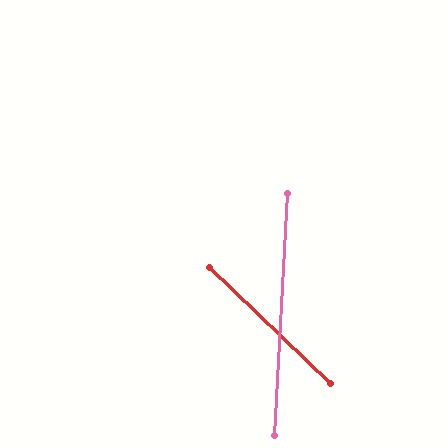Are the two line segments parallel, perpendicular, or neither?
Neither parallel nor perpendicular — they differ by about 49°.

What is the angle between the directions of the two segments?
Approximately 49 degrees.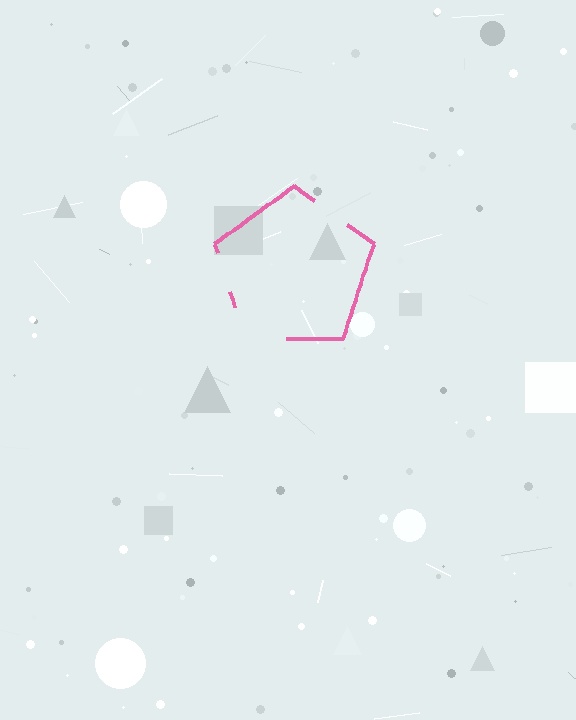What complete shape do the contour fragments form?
The contour fragments form a pentagon.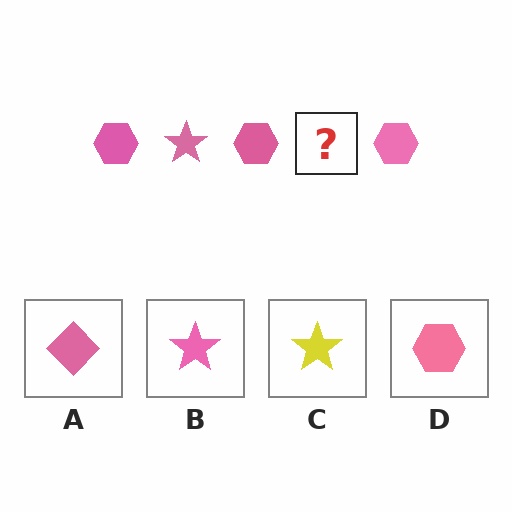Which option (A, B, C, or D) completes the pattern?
B.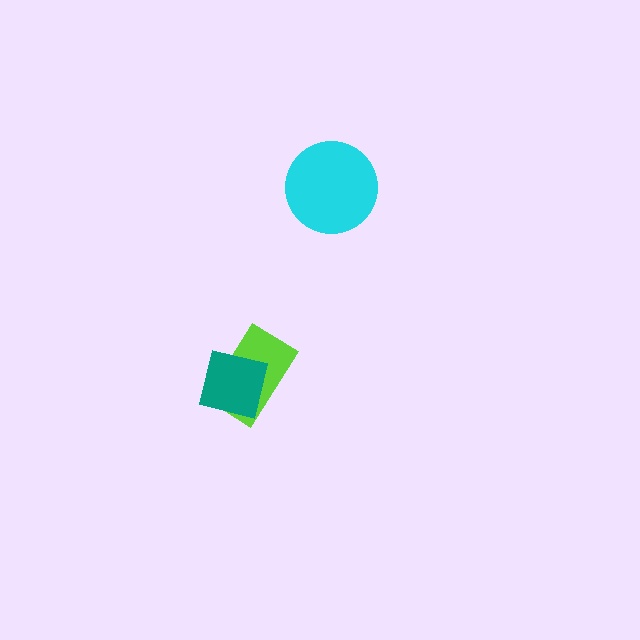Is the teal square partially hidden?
No, no other shape covers it.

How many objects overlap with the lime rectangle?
1 object overlaps with the lime rectangle.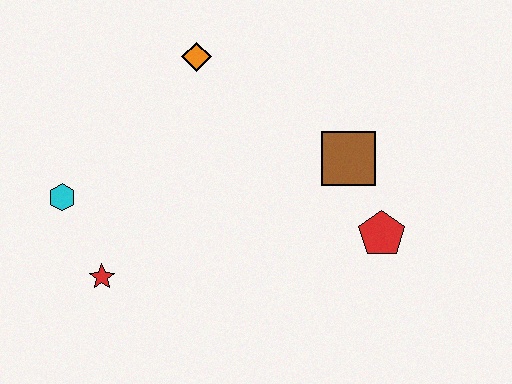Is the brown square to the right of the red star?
Yes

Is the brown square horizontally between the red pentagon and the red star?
Yes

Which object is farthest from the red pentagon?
The cyan hexagon is farthest from the red pentagon.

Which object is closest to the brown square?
The red pentagon is closest to the brown square.